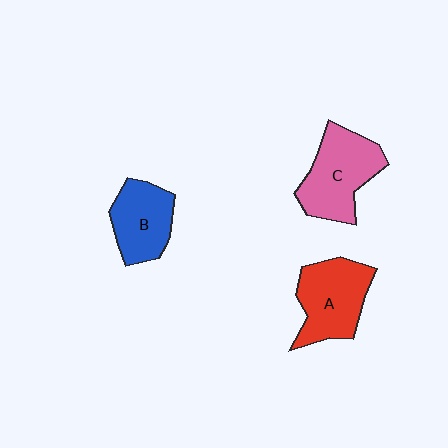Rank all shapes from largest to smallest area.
From largest to smallest: C (pink), A (red), B (blue).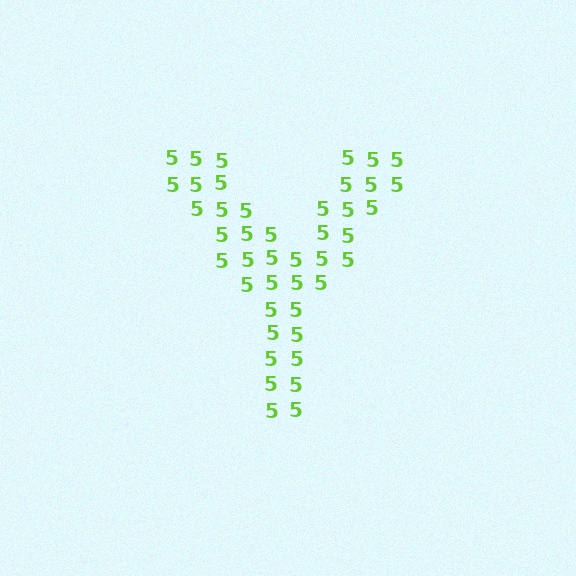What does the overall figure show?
The overall figure shows the letter Y.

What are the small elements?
The small elements are digit 5's.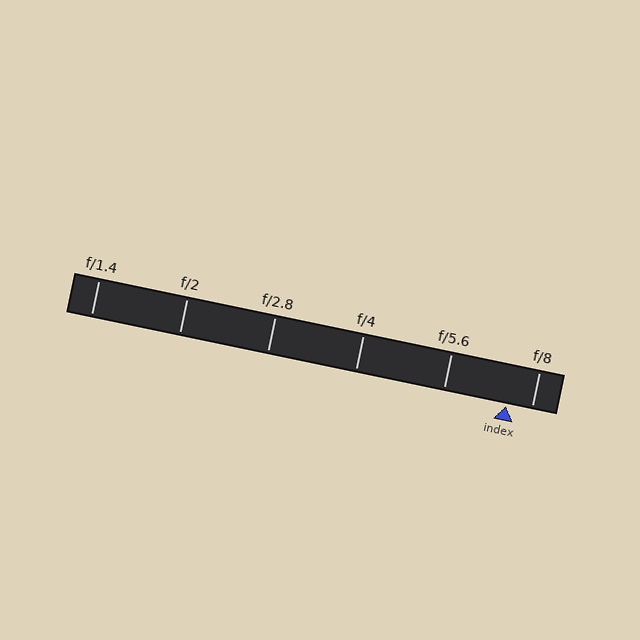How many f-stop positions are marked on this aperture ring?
There are 6 f-stop positions marked.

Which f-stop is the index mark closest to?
The index mark is closest to f/8.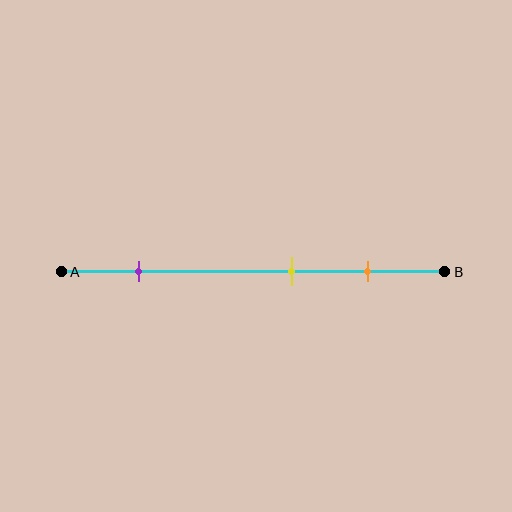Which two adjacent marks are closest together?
The yellow and orange marks are the closest adjacent pair.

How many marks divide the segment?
There are 3 marks dividing the segment.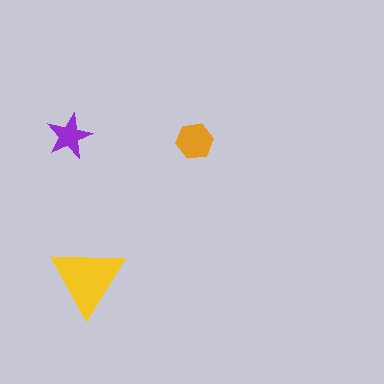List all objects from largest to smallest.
The yellow triangle, the orange hexagon, the purple star.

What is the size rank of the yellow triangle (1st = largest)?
1st.